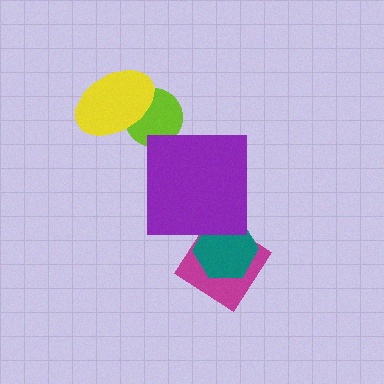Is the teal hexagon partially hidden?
Yes, it is partially covered by another shape.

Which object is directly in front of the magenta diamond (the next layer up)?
The teal hexagon is directly in front of the magenta diamond.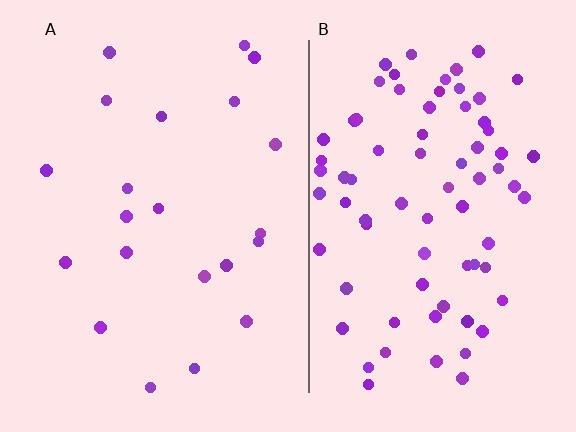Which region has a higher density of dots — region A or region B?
B (the right).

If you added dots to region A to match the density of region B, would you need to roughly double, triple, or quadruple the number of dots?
Approximately quadruple.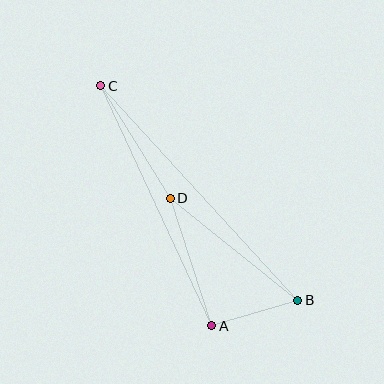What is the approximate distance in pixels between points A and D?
The distance between A and D is approximately 134 pixels.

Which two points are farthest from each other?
Points B and C are farthest from each other.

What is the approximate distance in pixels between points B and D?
The distance between B and D is approximately 163 pixels.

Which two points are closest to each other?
Points A and B are closest to each other.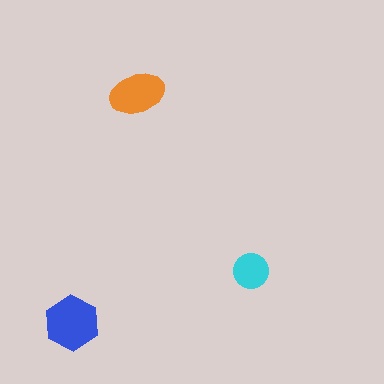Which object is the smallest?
The cyan circle.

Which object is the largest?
The blue hexagon.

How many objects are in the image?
There are 3 objects in the image.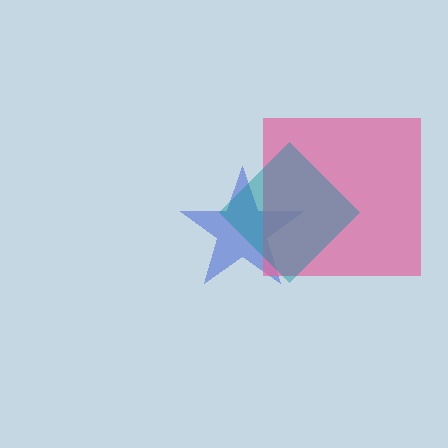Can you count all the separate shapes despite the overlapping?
Yes, there are 3 separate shapes.